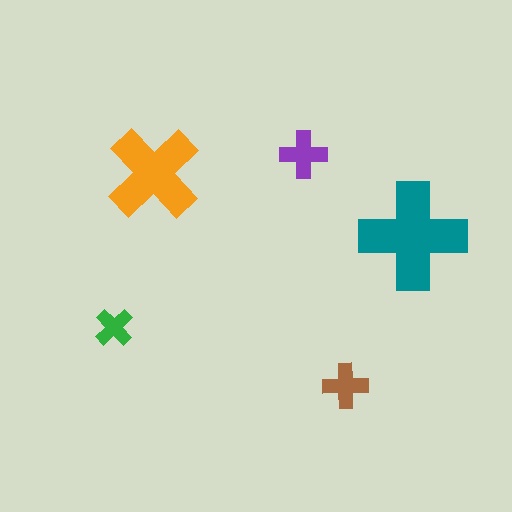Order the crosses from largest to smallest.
the teal one, the orange one, the purple one, the brown one, the green one.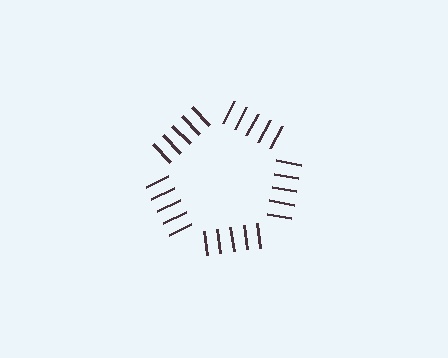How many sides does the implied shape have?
5 sides — the line-ends trace a pentagon.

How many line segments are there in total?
25 — 5 along each of the 5 edges.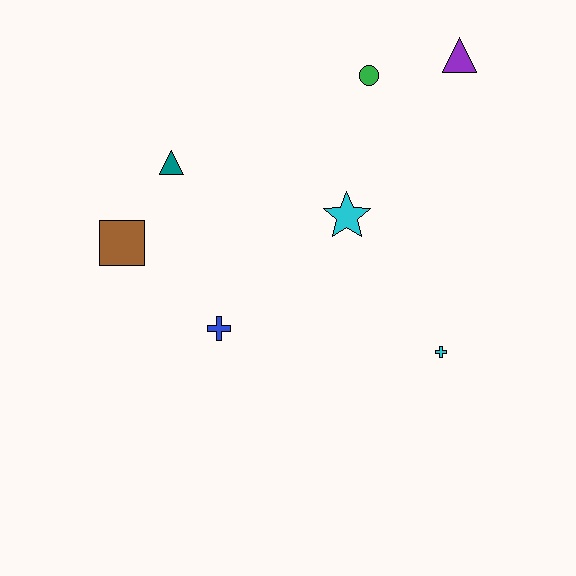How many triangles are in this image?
There are 2 triangles.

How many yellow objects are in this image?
There are no yellow objects.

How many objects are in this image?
There are 7 objects.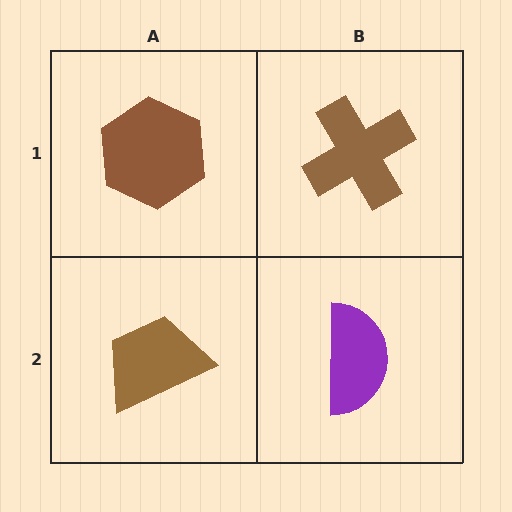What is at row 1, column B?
A brown cross.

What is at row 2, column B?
A purple semicircle.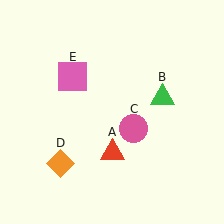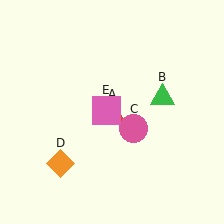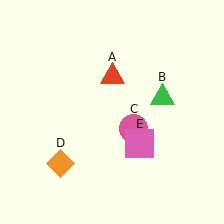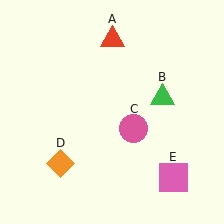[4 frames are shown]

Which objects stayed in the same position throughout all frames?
Green triangle (object B) and pink circle (object C) and orange diamond (object D) remained stationary.